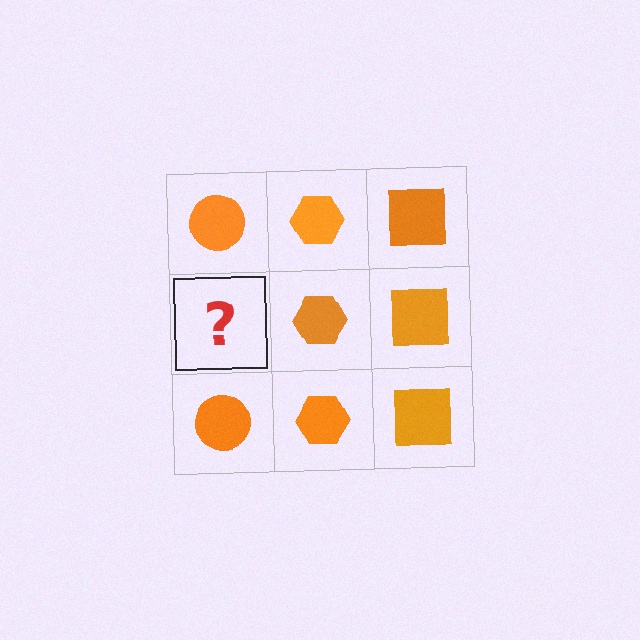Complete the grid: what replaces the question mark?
The question mark should be replaced with an orange circle.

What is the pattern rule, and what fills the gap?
The rule is that each column has a consistent shape. The gap should be filled with an orange circle.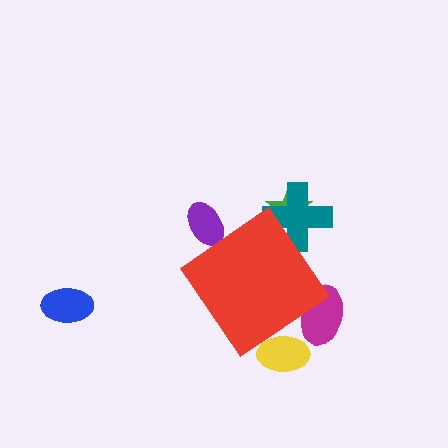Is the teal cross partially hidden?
Yes, the teal cross is partially hidden behind the red diamond.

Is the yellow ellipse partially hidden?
Yes, the yellow ellipse is partially hidden behind the red diamond.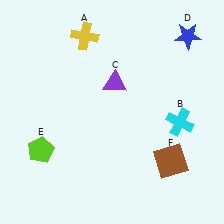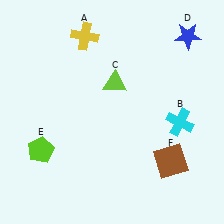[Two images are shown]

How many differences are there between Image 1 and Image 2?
There is 1 difference between the two images.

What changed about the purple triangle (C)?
In Image 1, C is purple. In Image 2, it changed to lime.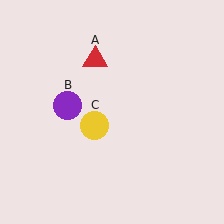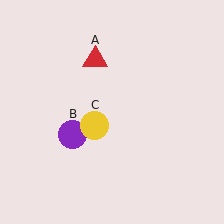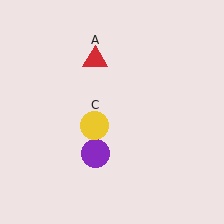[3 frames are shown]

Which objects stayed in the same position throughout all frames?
Red triangle (object A) and yellow circle (object C) remained stationary.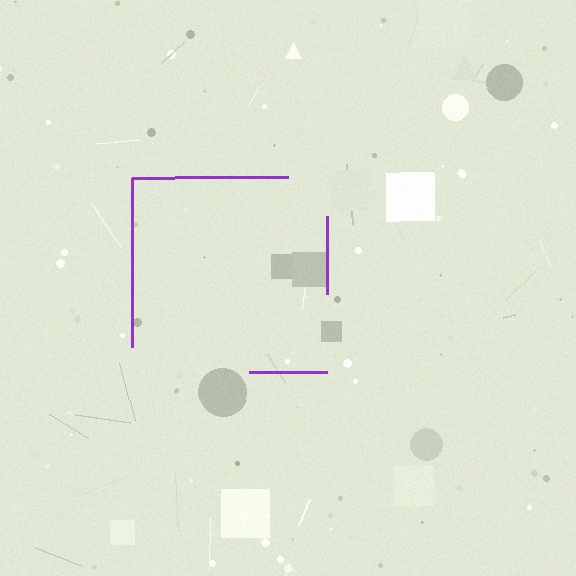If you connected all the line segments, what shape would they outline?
They would outline a square.